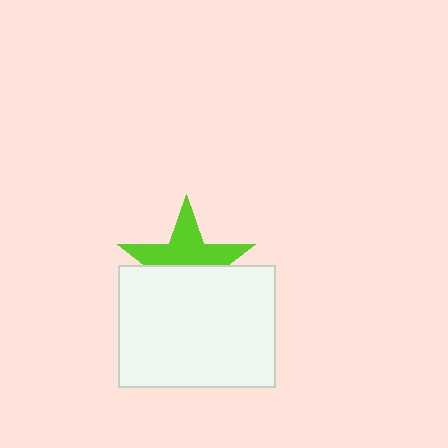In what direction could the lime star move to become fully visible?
The lime star could move up. That would shift it out from behind the white rectangle entirely.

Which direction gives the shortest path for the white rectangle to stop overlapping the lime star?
Moving down gives the shortest separation.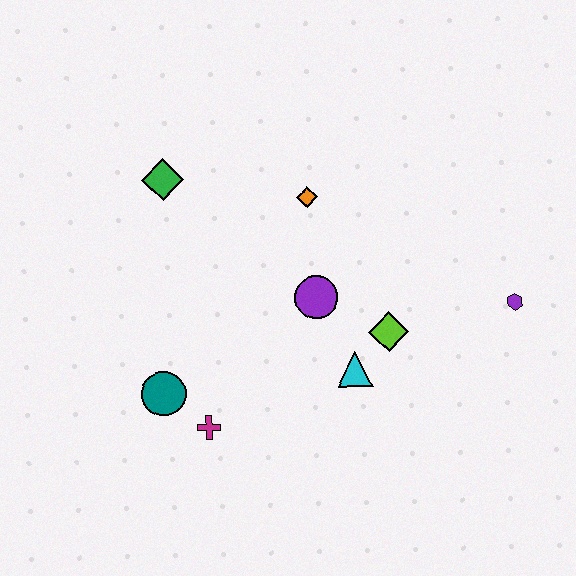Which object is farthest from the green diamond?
The purple hexagon is farthest from the green diamond.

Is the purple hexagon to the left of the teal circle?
No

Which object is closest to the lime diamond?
The cyan triangle is closest to the lime diamond.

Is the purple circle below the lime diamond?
No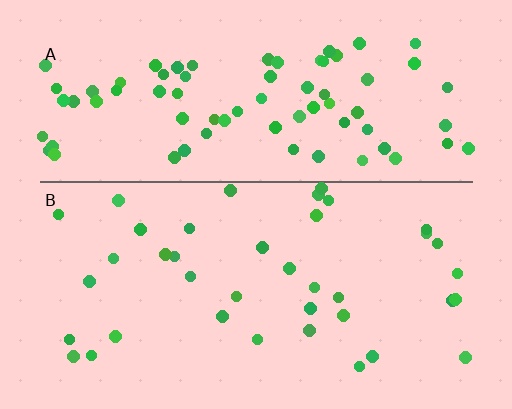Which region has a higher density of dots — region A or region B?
A (the top).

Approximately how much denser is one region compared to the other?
Approximately 2.0× — region A over region B.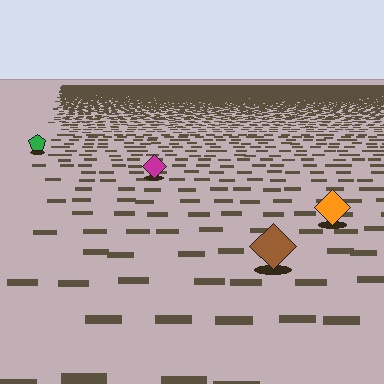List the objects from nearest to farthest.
From nearest to farthest: the brown diamond, the orange diamond, the magenta diamond, the green pentagon.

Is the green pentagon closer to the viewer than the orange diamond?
No. The orange diamond is closer — you can tell from the texture gradient: the ground texture is coarser near it.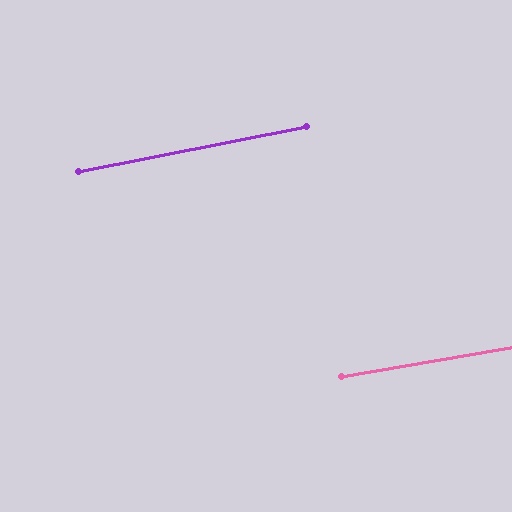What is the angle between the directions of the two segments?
Approximately 1 degree.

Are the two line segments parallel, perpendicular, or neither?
Parallel — their directions differ by only 1.3°.